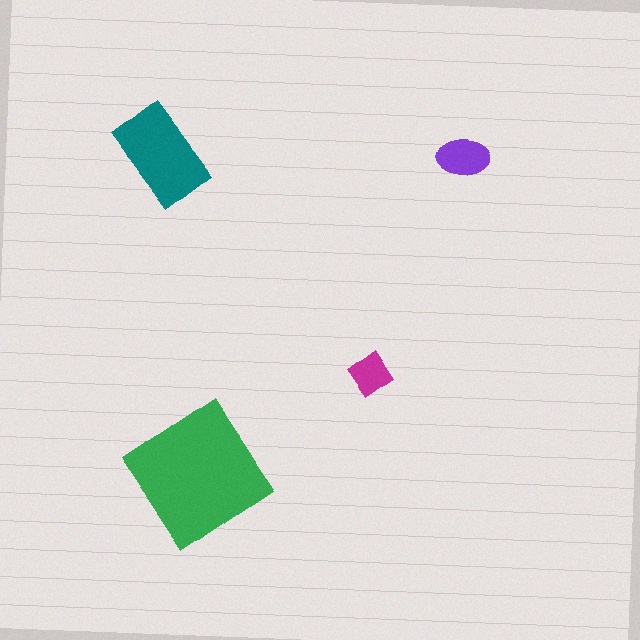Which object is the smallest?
The magenta diamond.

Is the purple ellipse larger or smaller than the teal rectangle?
Smaller.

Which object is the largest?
The green diamond.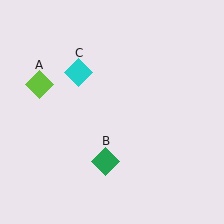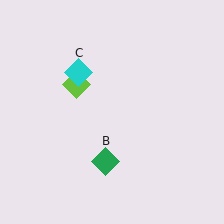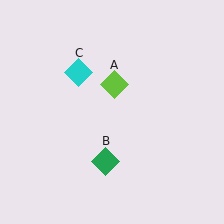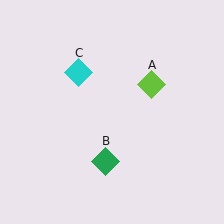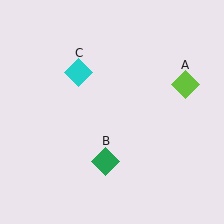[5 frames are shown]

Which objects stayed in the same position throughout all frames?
Green diamond (object B) and cyan diamond (object C) remained stationary.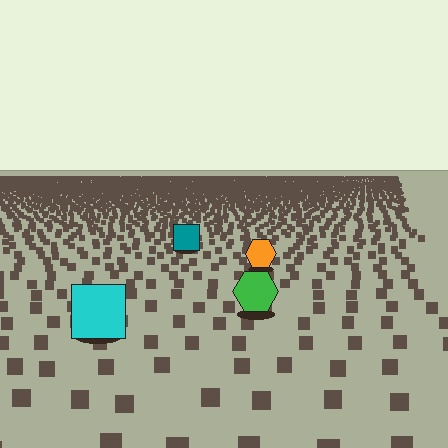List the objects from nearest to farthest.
From nearest to farthest: the cyan square, the green hexagon, the orange hexagon, the teal square.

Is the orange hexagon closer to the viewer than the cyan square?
No. The cyan square is closer — you can tell from the texture gradient: the ground texture is coarser near it.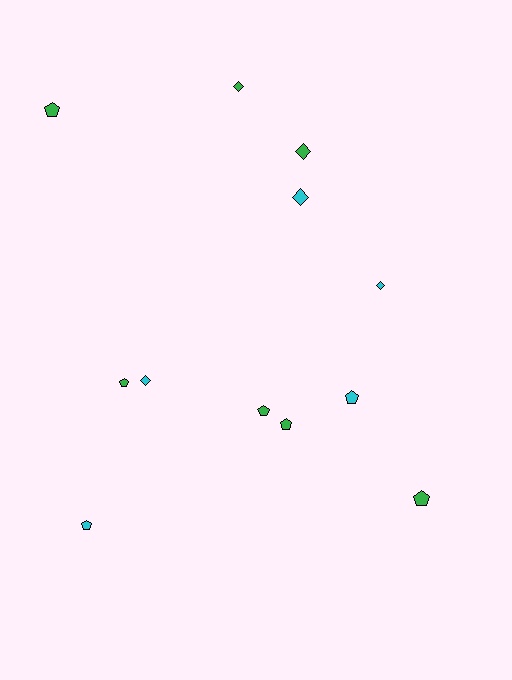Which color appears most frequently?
Green, with 7 objects.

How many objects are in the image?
There are 12 objects.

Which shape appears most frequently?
Pentagon, with 7 objects.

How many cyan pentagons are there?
There are 2 cyan pentagons.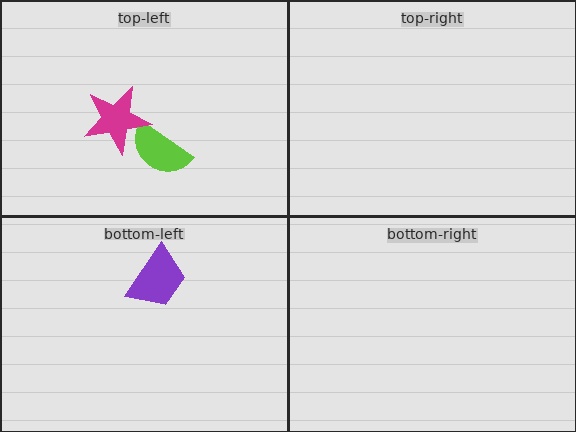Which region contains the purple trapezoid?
The bottom-left region.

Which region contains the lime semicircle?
The top-left region.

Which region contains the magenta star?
The top-left region.